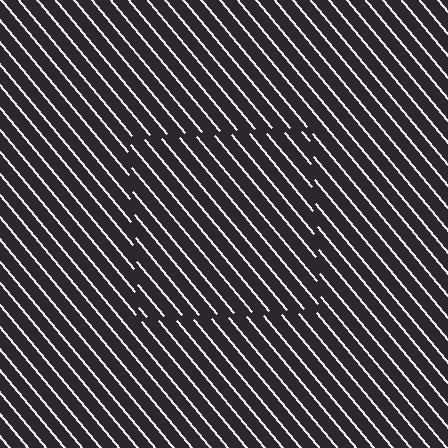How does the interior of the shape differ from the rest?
The interior of the shape contains the same grating, shifted by half a period — the contour is defined by the phase discontinuity where line-ends from the inner and outer gratings abut.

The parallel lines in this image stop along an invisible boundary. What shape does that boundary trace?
An illusory square. The interior of the shape contains the same grating, shifted by half a period — the contour is defined by the phase discontinuity where line-ends from the inner and outer gratings abut.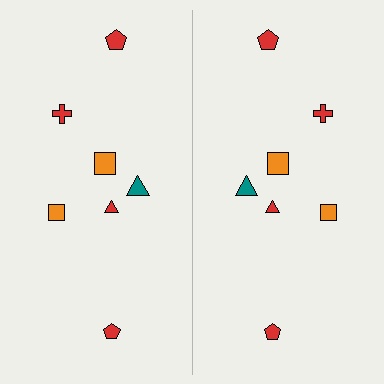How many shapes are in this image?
There are 14 shapes in this image.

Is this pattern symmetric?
Yes, this pattern has bilateral (reflection) symmetry.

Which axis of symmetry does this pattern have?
The pattern has a vertical axis of symmetry running through the center of the image.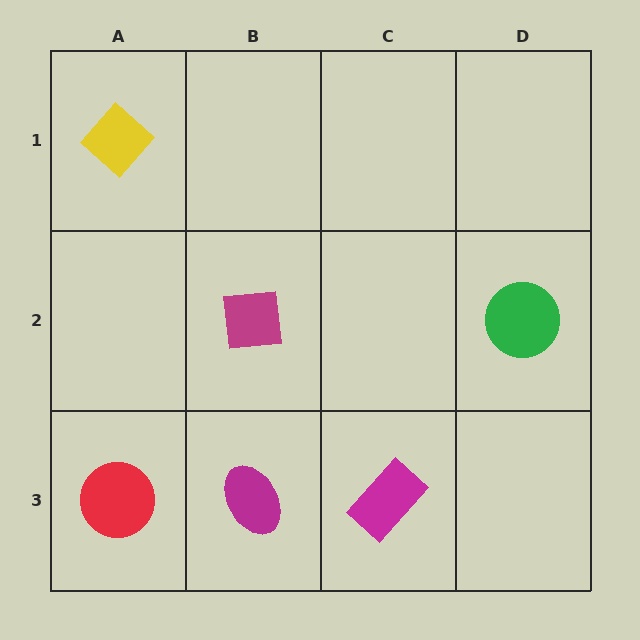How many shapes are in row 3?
3 shapes.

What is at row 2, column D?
A green circle.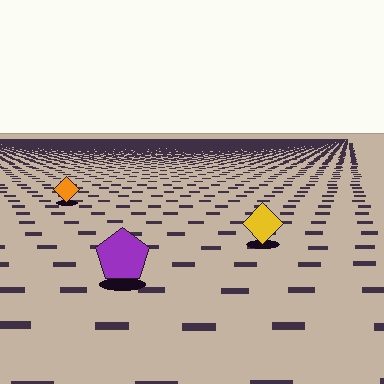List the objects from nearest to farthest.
From nearest to farthest: the purple pentagon, the yellow diamond, the orange diamond.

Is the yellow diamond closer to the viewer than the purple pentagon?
No. The purple pentagon is closer — you can tell from the texture gradient: the ground texture is coarser near it.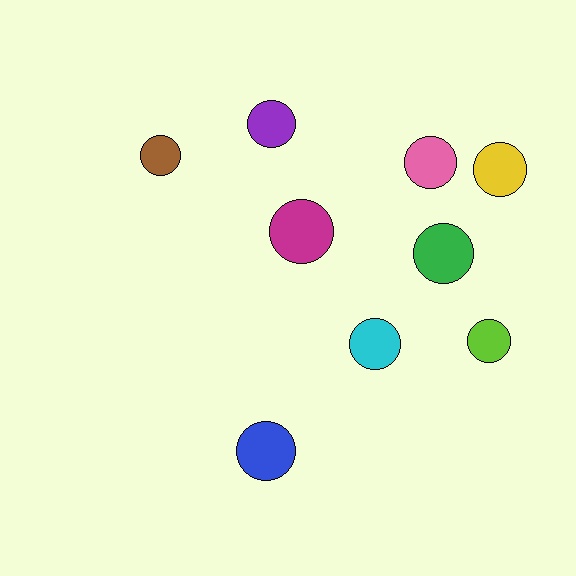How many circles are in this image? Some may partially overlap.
There are 9 circles.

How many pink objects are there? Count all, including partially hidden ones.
There is 1 pink object.